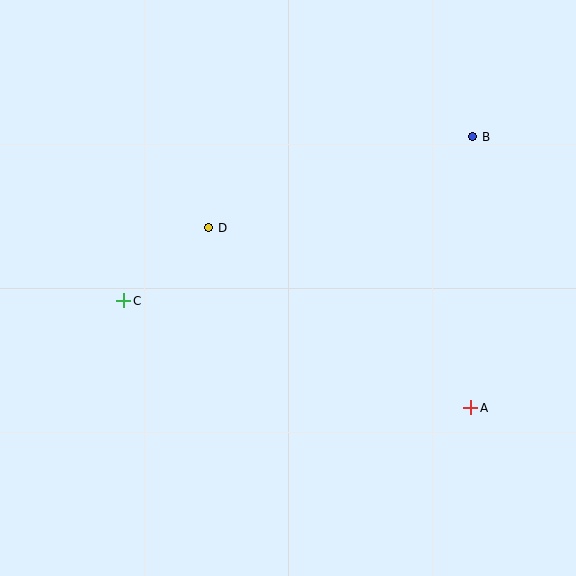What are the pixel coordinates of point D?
Point D is at (209, 228).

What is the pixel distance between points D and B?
The distance between D and B is 279 pixels.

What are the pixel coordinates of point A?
Point A is at (471, 408).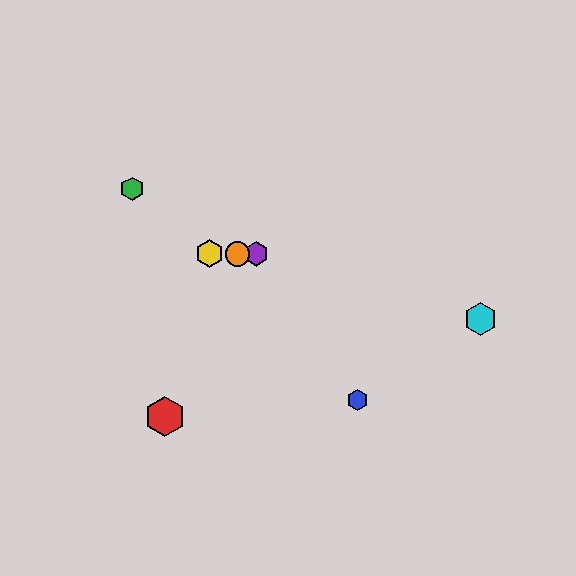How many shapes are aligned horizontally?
3 shapes (the yellow hexagon, the purple hexagon, the orange circle) are aligned horizontally.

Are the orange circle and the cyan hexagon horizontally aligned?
No, the orange circle is at y≈254 and the cyan hexagon is at y≈319.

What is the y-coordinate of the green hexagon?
The green hexagon is at y≈189.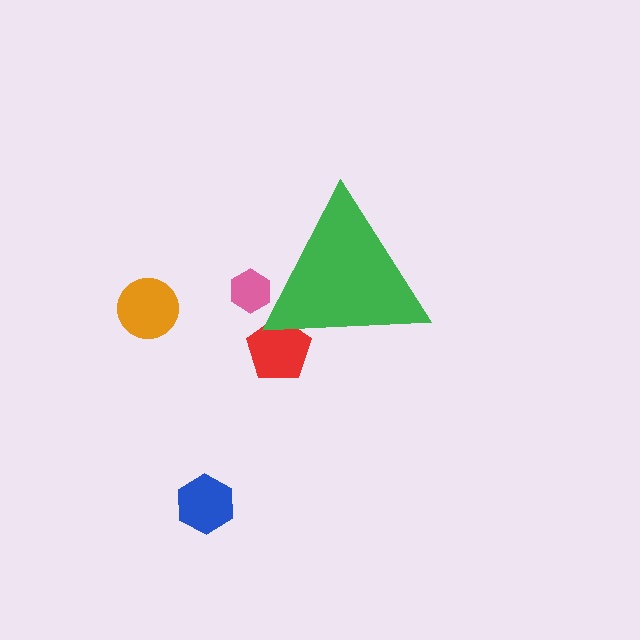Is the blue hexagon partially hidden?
No, the blue hexagon is fully visible.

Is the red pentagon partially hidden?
Yes, the red pentagon is partially hidden behind the green triangle.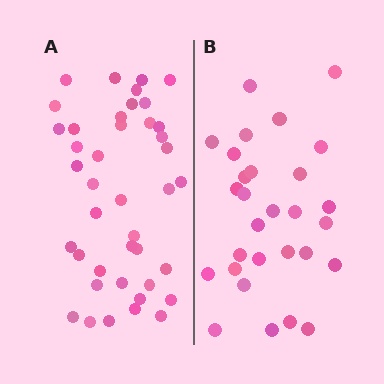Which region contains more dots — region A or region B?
Region A (the left region) has more dots.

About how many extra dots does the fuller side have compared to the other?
Region A has roughly 12 or so more dots than region B.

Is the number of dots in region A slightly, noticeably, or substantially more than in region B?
Region A has noticeably more, but not dramatically so. The ratio is roughly 1.4 to 1.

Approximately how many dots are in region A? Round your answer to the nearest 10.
About 40 dots. (The exact count is 41, which rounds to 40.)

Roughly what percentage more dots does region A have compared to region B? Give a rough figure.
About 40% more.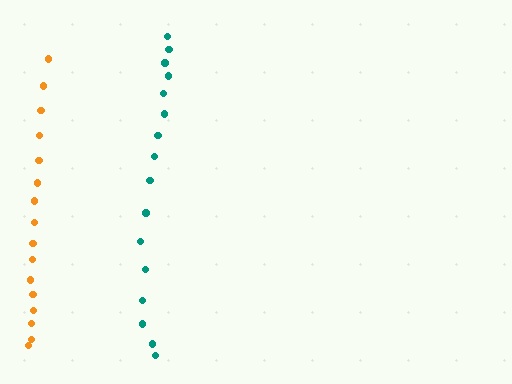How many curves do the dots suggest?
There are 2 distinct paths.